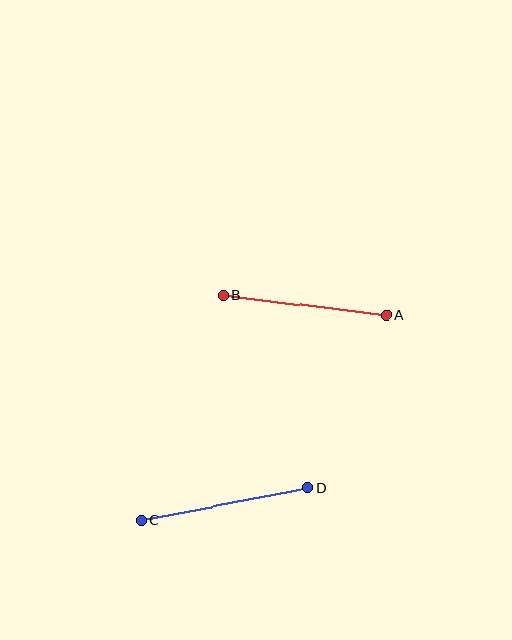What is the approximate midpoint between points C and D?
The midpoint is at approximately (225, 504) pixels.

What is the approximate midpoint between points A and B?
The midpoint is at approximately (304, 306) pixels.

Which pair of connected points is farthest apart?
Points C and D are farthest apart.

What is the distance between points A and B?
The distance is approximately 164 pixels.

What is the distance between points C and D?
The distance is approximately 169 pixels.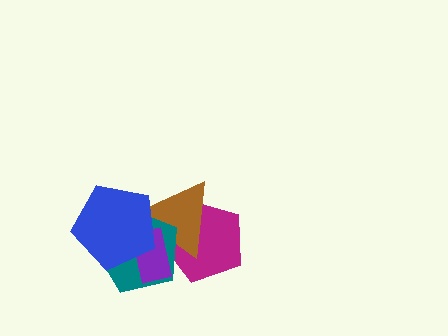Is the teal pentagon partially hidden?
Yes, it is partially covered by another shape.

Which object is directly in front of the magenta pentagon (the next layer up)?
The brown triangle is directly in front of the magenta pentagon.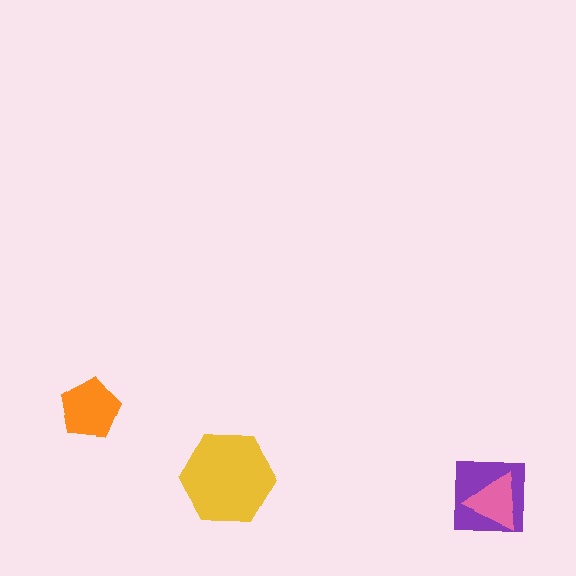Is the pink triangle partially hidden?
No, no other shape covers it.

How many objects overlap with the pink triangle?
1 object overlaps with the pink triangle.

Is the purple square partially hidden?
Yes, it is partially covered by another shape.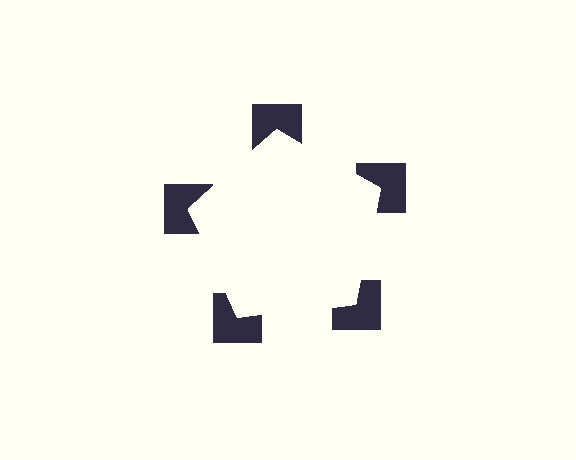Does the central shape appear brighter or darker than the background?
It typically appears slightly brighter than the background, even though no actual brightness change is drawn.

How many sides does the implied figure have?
5 sides.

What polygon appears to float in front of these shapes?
An illusory pentagon — its edges are inferred from the aligned wedge cuts in the notched squares, not physically drawn.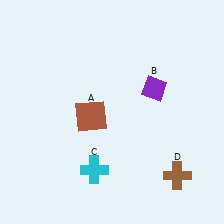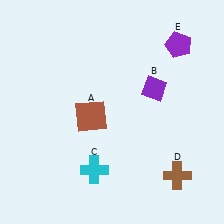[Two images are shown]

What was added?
A purple pentagon (E) was added in Image 2.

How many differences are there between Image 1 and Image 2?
There is 1 difference between the two images.